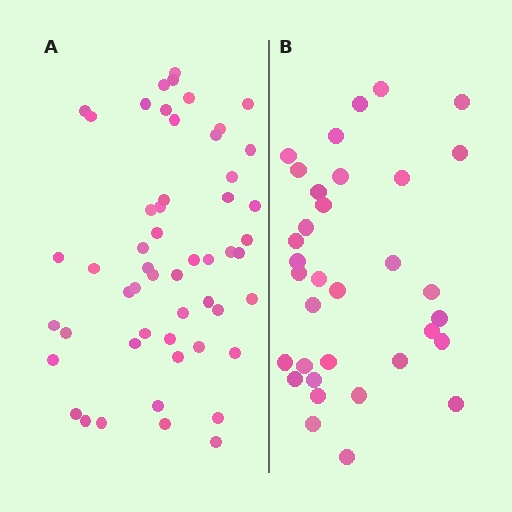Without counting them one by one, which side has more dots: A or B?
Region A (the left region) has more dots.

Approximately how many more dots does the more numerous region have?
Region A has approximately 20 more dots than region B.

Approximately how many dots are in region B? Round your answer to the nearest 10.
About 30 dots. (The exact count is 34, which rounds to 30.)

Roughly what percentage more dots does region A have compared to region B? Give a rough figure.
About 55% more.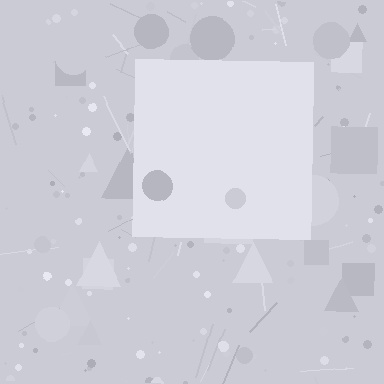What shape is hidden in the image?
A square is hidden in the image.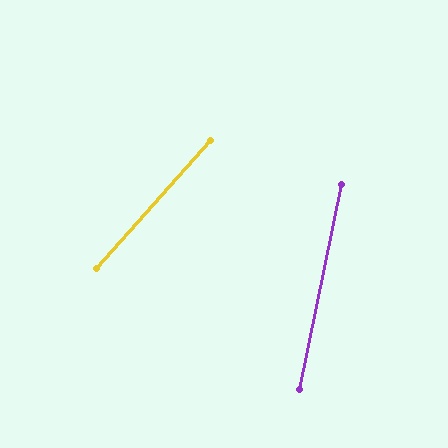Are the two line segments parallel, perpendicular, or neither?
Neither parallel nor perpendicular — they differ by about 30°.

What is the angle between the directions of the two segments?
Approximately 30 degrees.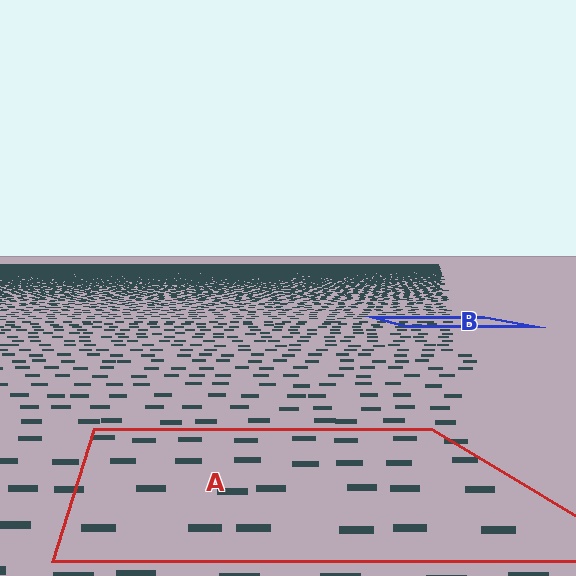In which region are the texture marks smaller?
The texture marks are smaller in region B, because it is farther away.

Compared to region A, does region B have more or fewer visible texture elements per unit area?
Region B has more texture elements per unit area — they are packed more densely because it is farther away.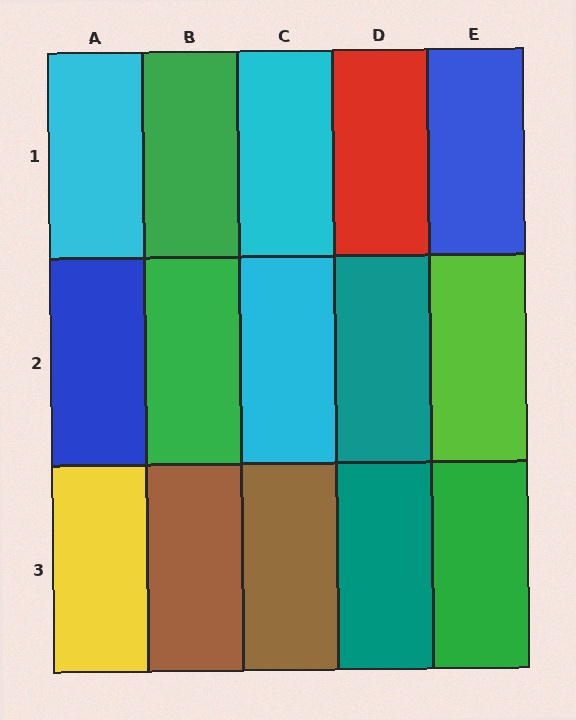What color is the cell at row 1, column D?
Red.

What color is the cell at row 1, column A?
Cyan.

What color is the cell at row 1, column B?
Green.